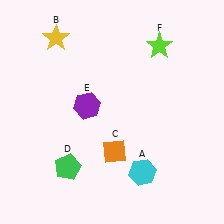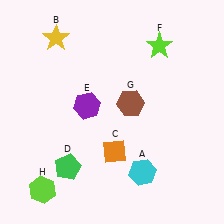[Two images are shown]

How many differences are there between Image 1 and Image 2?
There are 2 differences between the two images.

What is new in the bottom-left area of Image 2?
A lime hexagon (H) was added in the bottom-left area of Image 2.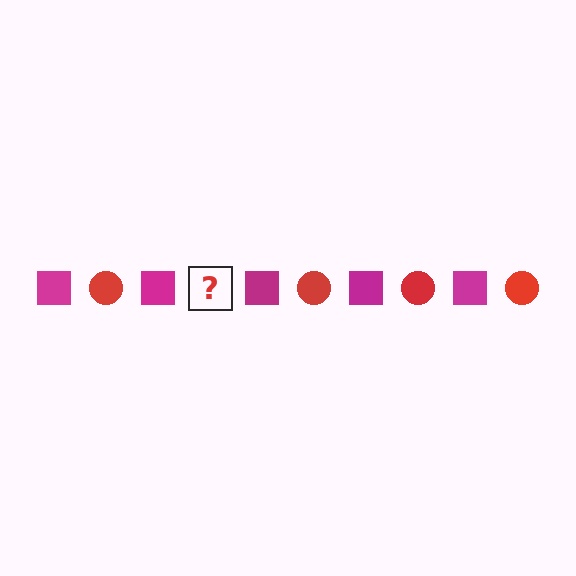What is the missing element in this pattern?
The missing element is a red circle.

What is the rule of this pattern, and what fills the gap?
The rule is that the pattern alternates between magenta square and red circle. The gap should be filled with a red circle.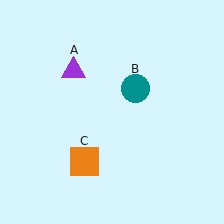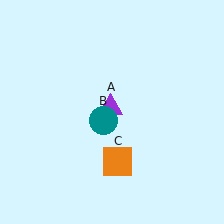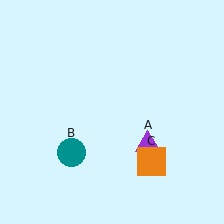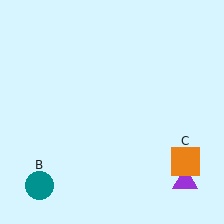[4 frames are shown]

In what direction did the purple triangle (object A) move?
The purple triangle (object A) moved down and to the right.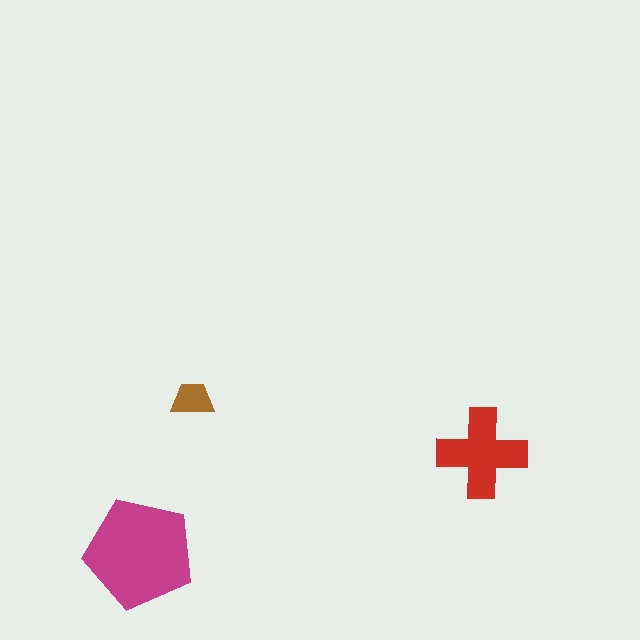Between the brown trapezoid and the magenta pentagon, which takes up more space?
The magenta pentagon.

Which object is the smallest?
The brown trapezoid.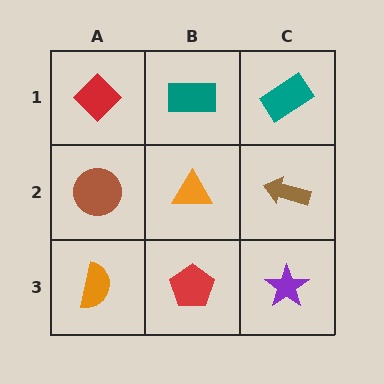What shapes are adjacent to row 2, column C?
A teal rectangle (row 1, column C), a purple star (row 3, column C), an orange triangle (row 2, column B).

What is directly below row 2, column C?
A purple star.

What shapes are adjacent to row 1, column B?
An orange triangle (row 2, column B), a red diamond (row 1, column A), a teal rectangle (row 1, column C).